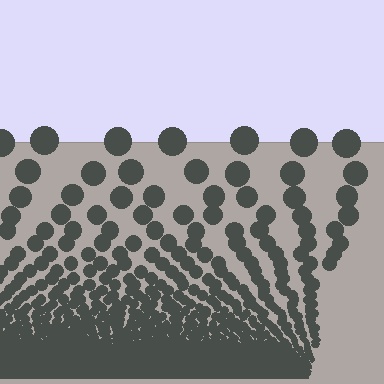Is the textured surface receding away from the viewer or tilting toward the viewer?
The surface appears to tilt toward the viewer. Texture elements get larger and sparser toward the top.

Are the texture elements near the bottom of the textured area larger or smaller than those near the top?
Smaller. The gradient is inverted — elements near the bottom are smaller and denser.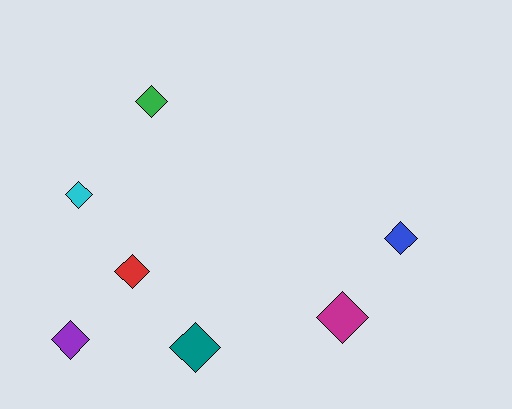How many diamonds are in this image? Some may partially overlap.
There are 7 diamonds.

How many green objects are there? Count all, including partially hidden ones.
There is 1 green object.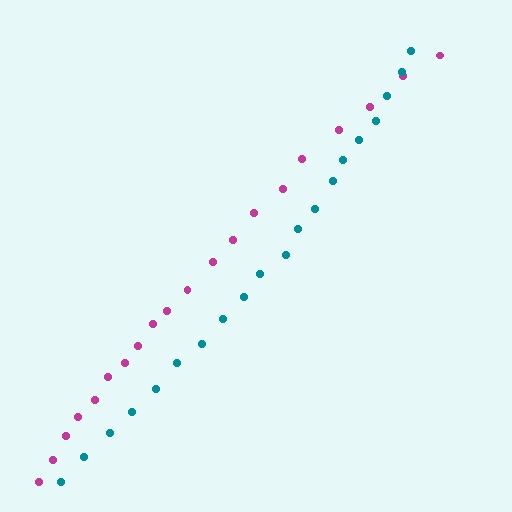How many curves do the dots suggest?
There are 2 distinct paths.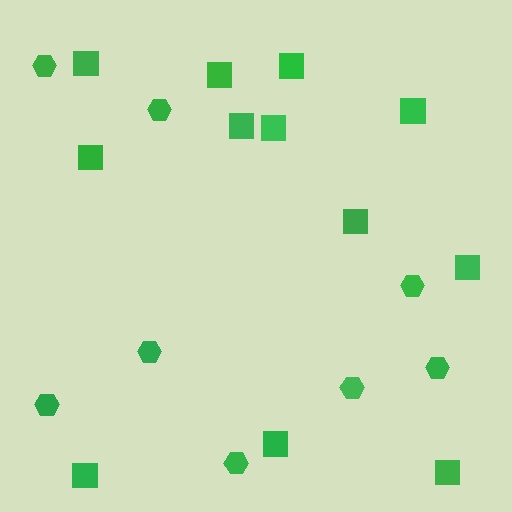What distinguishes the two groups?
There are 2 groups: one group of squares (12) and one group of hexagons (8).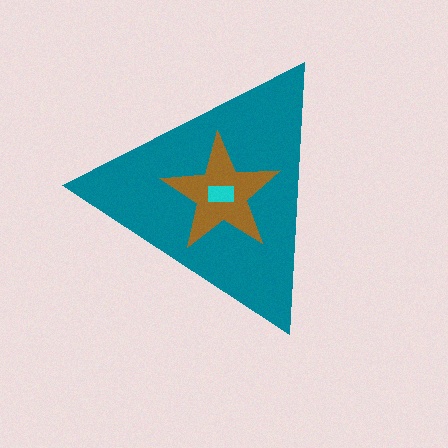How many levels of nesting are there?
3.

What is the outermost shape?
The teal triangle.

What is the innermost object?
The cyan rectangle.